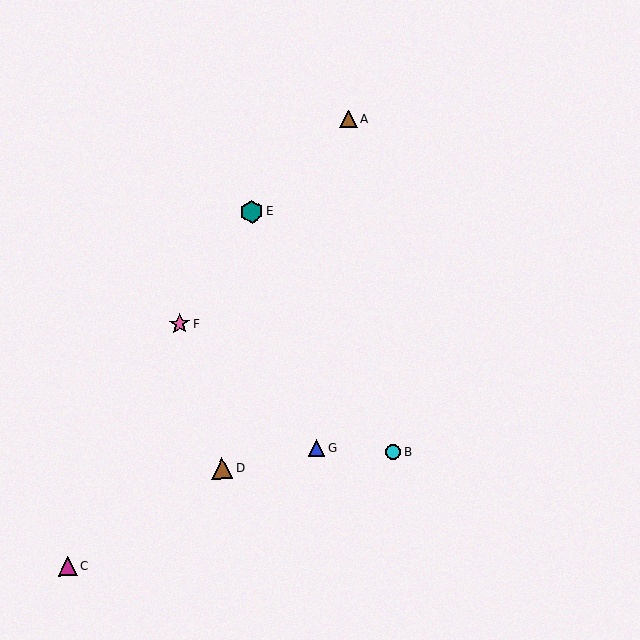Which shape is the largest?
The teal hexagon (labeled E) is the largest.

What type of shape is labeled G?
Shape G is a blue triangle.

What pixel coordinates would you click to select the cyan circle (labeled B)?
Click at (394, 452) to select the cyan circle B.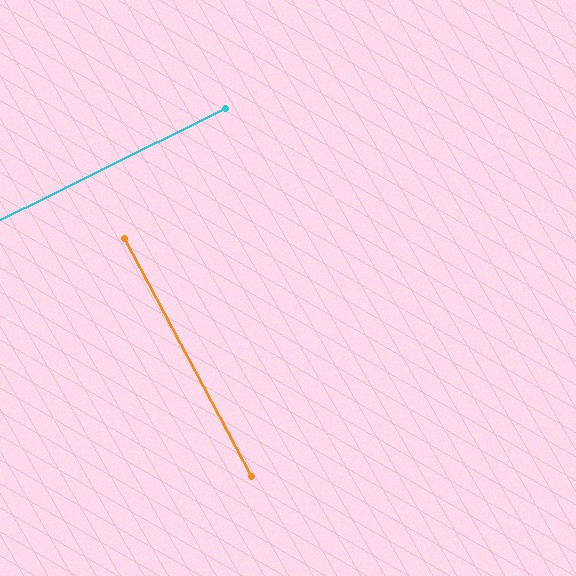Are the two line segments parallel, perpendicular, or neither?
Perpendicular — they meet at approximately 88°.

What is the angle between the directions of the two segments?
Approximately 88 degrees.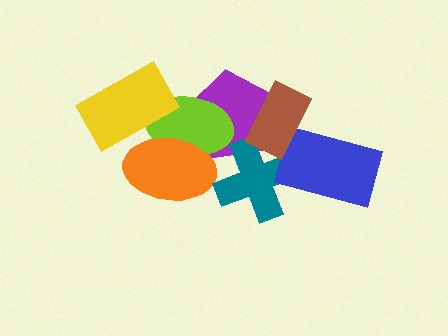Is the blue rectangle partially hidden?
Yes, it is partially covered by another shape.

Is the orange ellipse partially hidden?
Yes, it is partially covered by another shape.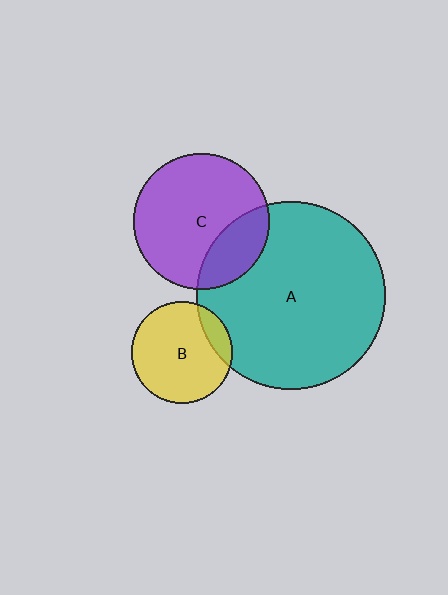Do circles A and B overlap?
Yes.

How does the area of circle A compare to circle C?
Approximately 1.9 times.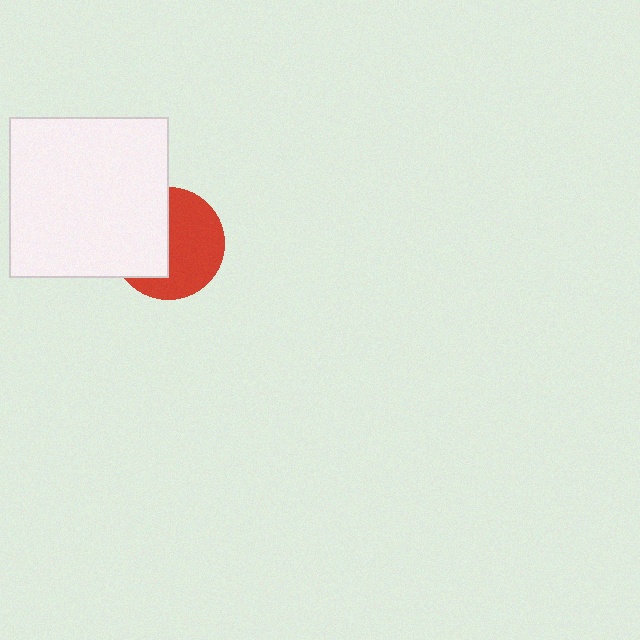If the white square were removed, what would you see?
You would see the complete red circle.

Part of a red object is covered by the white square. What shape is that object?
It is a circle.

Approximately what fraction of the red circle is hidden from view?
Roughly 44% of the red circle is hidden behind the white square.